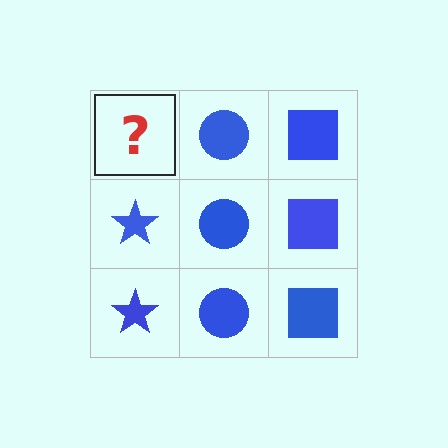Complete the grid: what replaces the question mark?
The question mark should be replaced with a blue star.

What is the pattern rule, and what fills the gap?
The rule is that each column has a consistent shape. The gap should be filled with a blue star.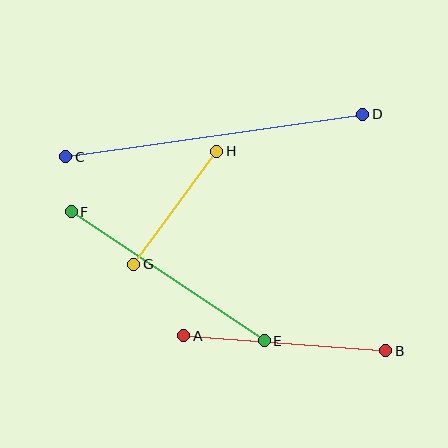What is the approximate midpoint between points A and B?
The midpoint is at approximately (285, 343) pixels.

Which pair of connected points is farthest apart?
Points C and D are farthest apart.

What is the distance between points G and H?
The distance is approximately 140 pixels.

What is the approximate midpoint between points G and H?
The midpoint is at approximately (175, 208) pixels.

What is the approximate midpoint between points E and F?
The midpoint is at approximately (168, 276) pixels.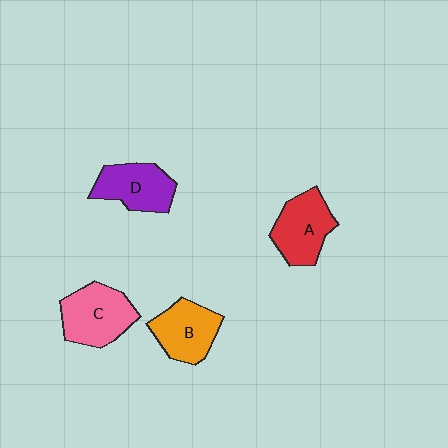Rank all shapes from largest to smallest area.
From largest to smallest: C (pink), A (red), D (purple), B (orange).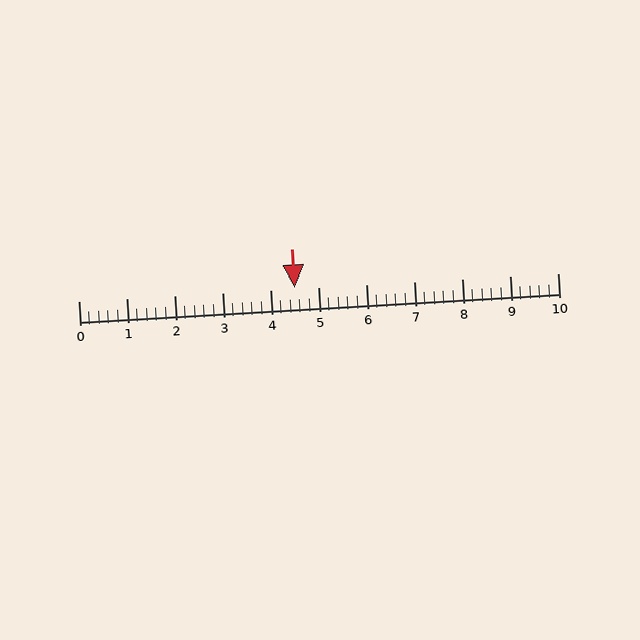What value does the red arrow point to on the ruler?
The red arrow points to approximately 4.5.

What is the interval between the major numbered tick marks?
The major tick marks are spaced 1 units apart.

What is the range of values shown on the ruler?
The ruler shows values from 0 to 10.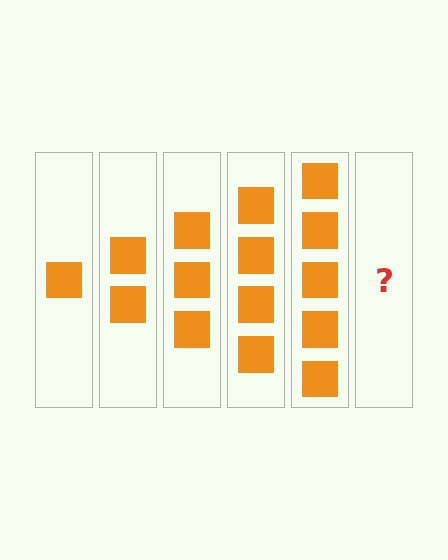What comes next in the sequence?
The next element should be 6 squares.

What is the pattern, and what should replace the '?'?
The pattern is that each step adds one more square. The '?' should be 6 squares.